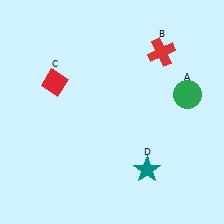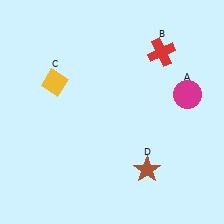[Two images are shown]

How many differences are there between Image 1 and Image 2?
There are 3 differences between the two images.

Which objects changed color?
A changed from green to magenta. C changed from red to yellow. D changed from teal to brown.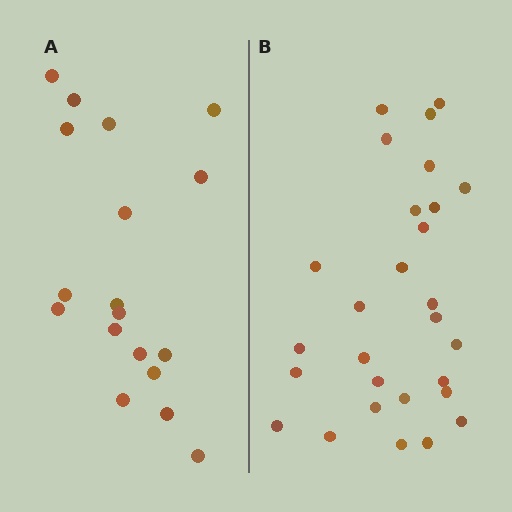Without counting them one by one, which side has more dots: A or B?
Region B (the right region) has more dots.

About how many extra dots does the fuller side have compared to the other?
Region B has roughly 10 or so more dots than region A.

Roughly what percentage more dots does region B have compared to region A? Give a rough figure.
About 55% more.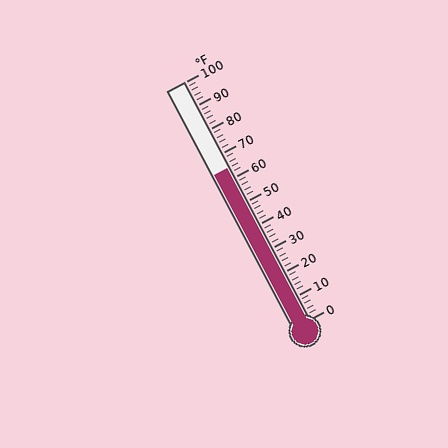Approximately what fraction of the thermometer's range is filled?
The thermometer is filled to approximately 65% of its range.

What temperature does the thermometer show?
The thermometer shows approximately 64°F.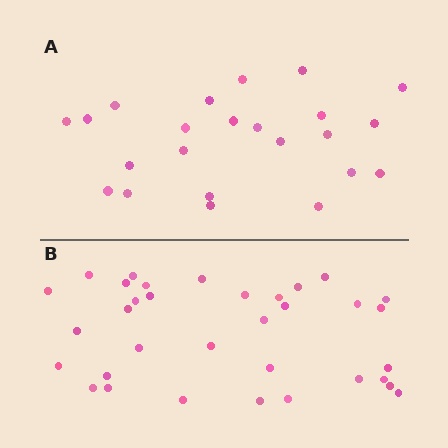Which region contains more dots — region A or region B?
Region B (the bottom region) has more dots.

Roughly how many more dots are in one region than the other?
Region B has roughly 12 or so more dots than region A.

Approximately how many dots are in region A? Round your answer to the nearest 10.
About 20 dots. (The exact count is 23, which rounds to 20.)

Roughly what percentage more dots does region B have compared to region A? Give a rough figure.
About 50% more.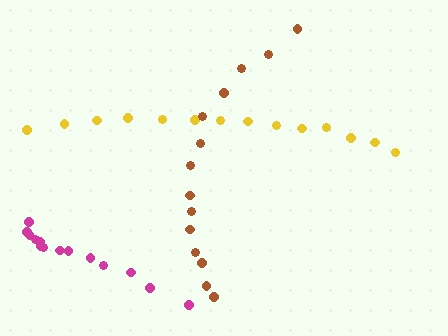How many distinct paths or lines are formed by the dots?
There are 3 distinct paths.